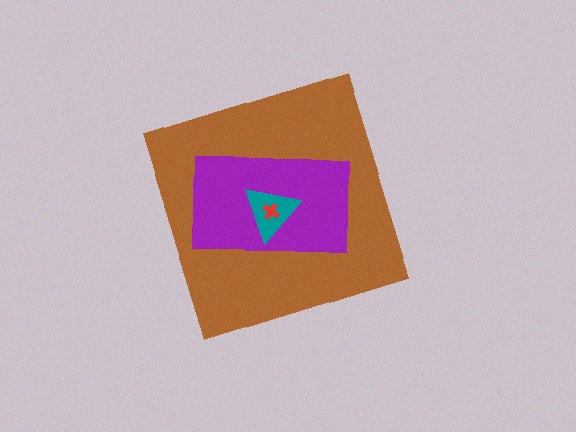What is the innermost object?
The red cross.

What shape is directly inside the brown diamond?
The purple rectangle.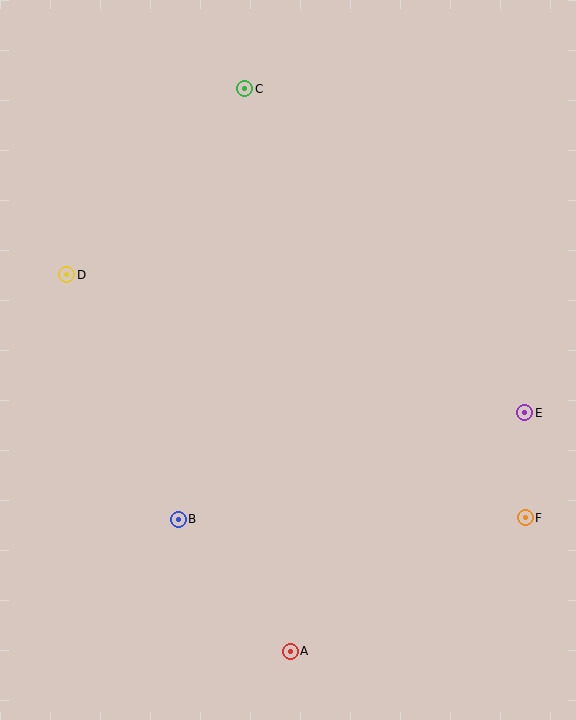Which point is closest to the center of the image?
Point B at (178, 519) is closest to the center.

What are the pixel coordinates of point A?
Point A is at (290, 651).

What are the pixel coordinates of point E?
Point E is at (525, 413).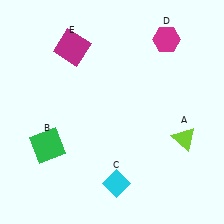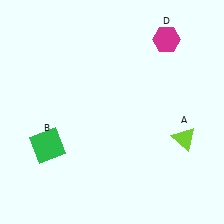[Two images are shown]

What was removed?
The cyan diamond (C), the magenta square (E) were removed in Image 2.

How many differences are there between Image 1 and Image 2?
There are 2 differences between the two images.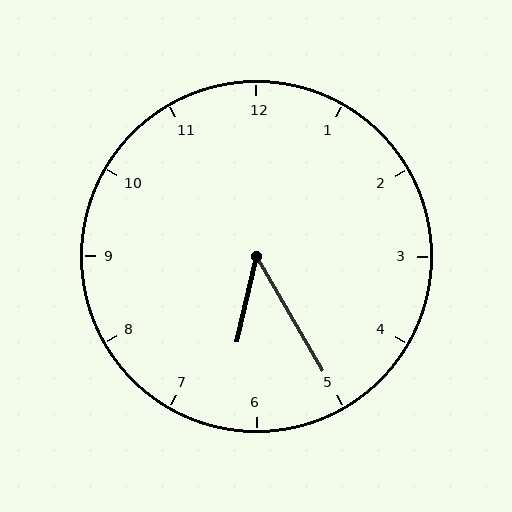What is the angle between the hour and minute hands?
Approximately 42 degrees.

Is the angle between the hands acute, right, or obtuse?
It is acute.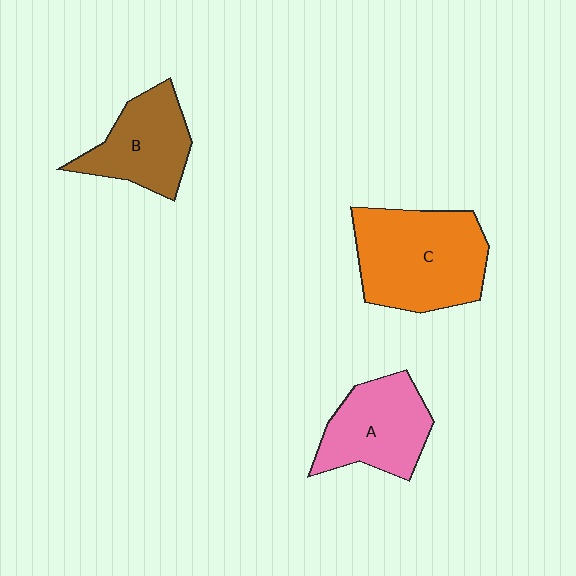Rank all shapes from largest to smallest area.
From largest to smallest: C (orange), A (pink), B (brown).